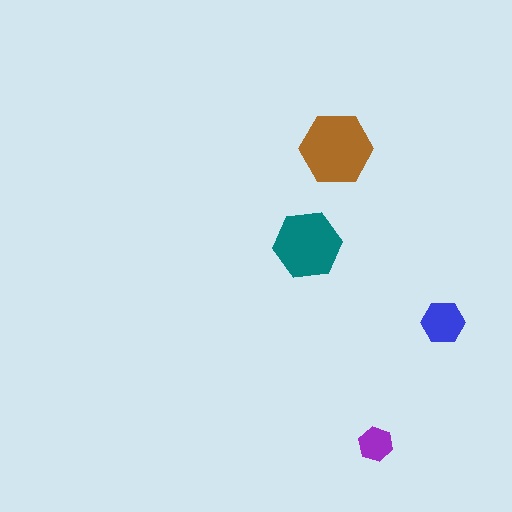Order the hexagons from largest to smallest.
the brown one, the teal one, the blue one, the purple one.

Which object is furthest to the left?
The teal hexagon is leftmost.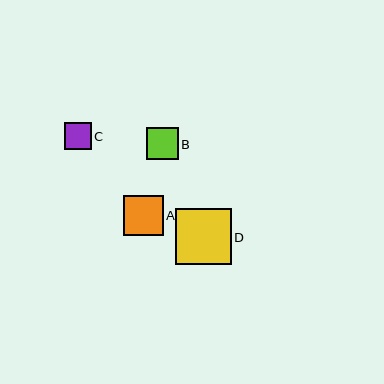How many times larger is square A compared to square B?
Square A is approximately 1.2 times the size of square B.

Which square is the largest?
Square D is the largest with a size of approximately 56 pixels.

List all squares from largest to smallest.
From largest to smallest: D, A, B, C.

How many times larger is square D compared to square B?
Square D is approximately 1.7 times the size of square B.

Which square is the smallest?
Square C is the smallest with a size of approximately 26 pixels.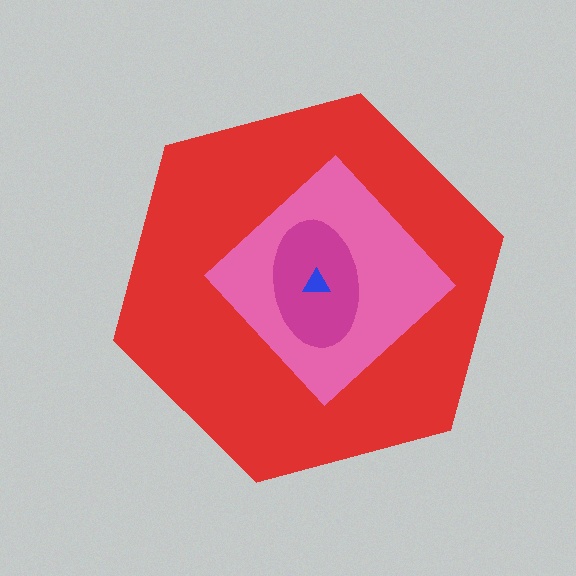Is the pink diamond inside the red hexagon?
Yes.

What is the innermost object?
The blue triangle.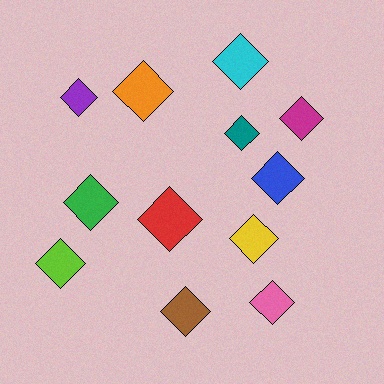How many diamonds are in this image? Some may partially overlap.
There are 12 diamonds.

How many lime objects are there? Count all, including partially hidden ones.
There is 1 lime object.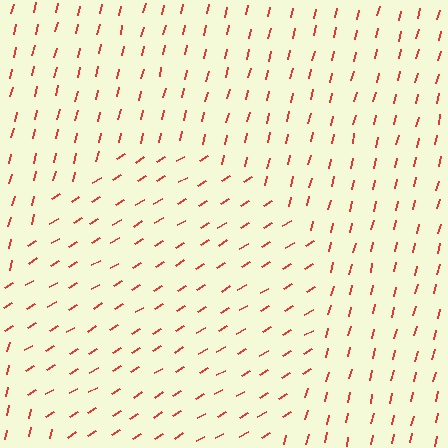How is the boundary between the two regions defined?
The boundary is defined purely by a change in line orientation (approximately 45 degrees difference). All lines are the same color and thickness.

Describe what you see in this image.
The image is filled with small red line segments. A circle region in the image has lines oriented differently from the surrounding lines, creating a visible texture boundary.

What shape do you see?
I see a circle.